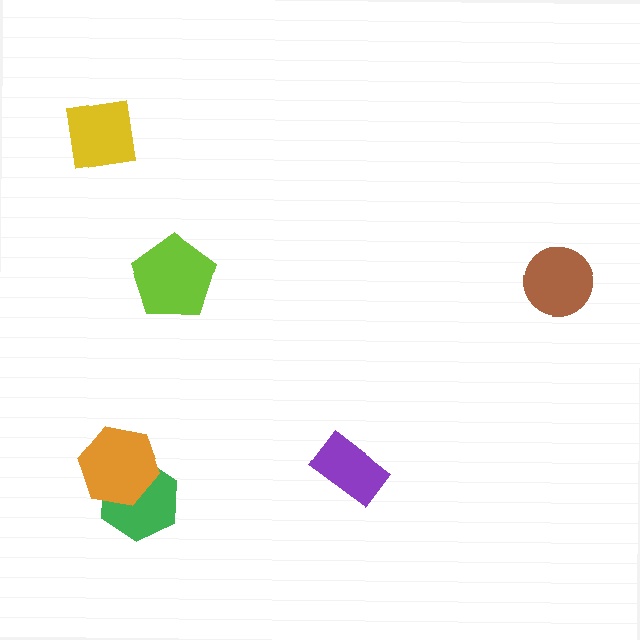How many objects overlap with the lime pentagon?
0 objects overlap with the lime pentagon.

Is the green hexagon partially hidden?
Yes, it is partially covered by another shape.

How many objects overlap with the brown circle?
0 objects overlap with the brown circle.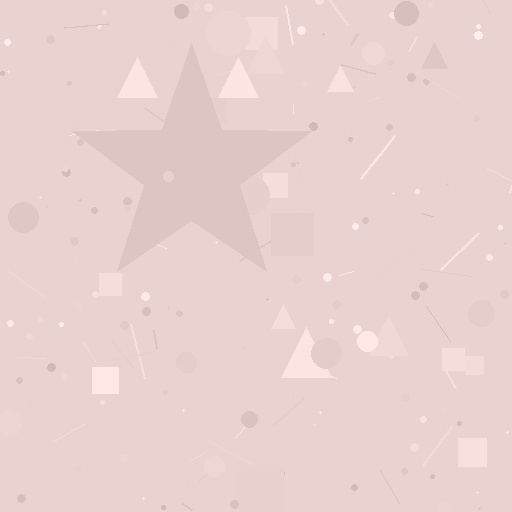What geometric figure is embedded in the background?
A star is embedded in the background.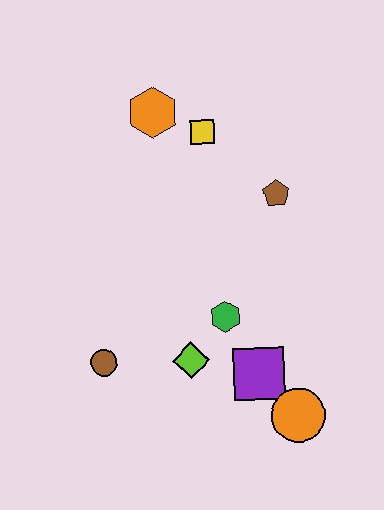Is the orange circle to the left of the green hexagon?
No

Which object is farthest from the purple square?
The orange hexagon is farthest from the purple square.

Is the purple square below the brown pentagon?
Yes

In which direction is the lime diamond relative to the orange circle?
The lime diamond is to the left of the orange circle.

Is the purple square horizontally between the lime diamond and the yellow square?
No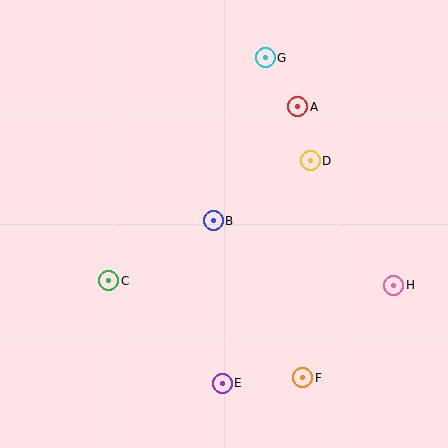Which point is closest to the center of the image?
Point B at (213, 221) is closest to the center.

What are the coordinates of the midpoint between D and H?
The midpoint between D and H is at (352, 223).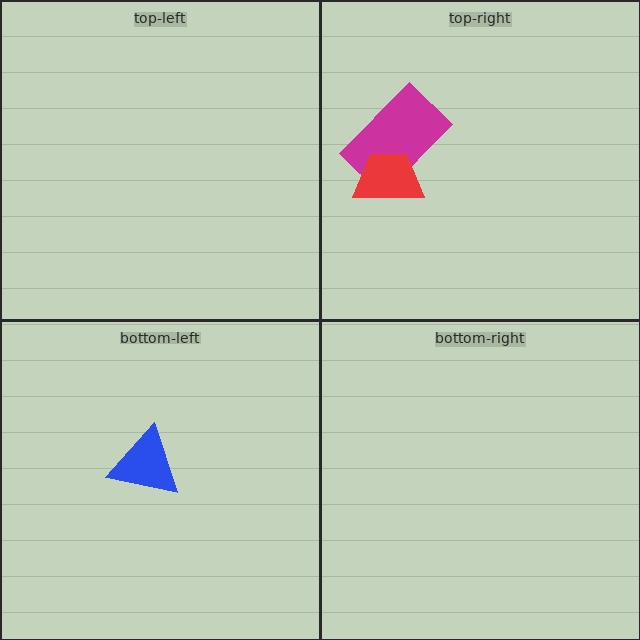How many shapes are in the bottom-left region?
1.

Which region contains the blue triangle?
The bottom-left region.